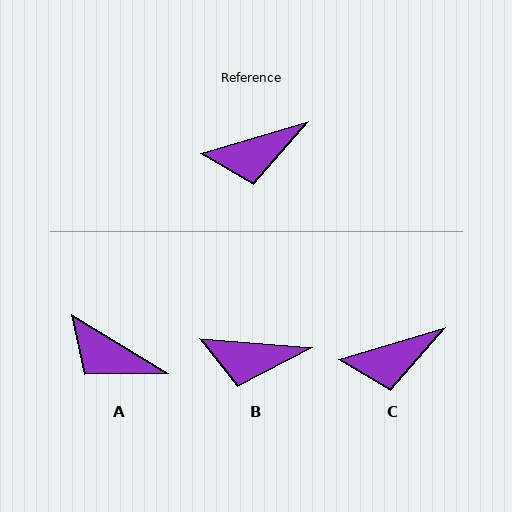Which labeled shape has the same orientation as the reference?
C.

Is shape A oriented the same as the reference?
No, it is off by about 48 degrees.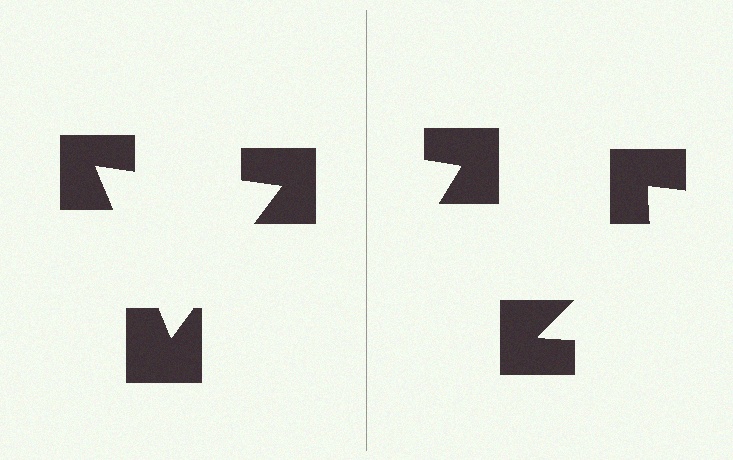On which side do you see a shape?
An illusory triangle appears on the left side. On the right side the wedge cuts are rotated, so no coherent shape forms.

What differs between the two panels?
The notched squares are positioned identically on both sides; only the wedge orientations differ. On the left they align to a triangle; on the right they are misaligned.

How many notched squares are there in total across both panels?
6 — 3 on each side.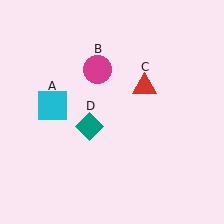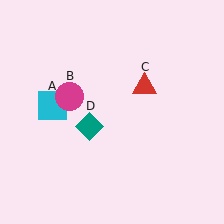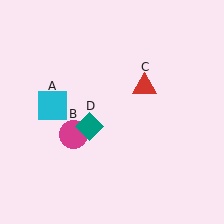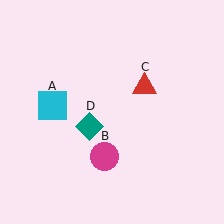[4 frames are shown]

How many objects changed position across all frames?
1 object changed position: magenta circle (object B).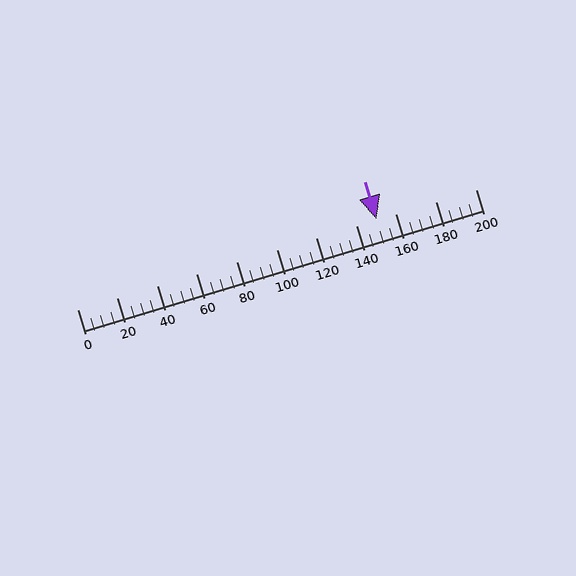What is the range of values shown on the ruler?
The ruler shows values from 0 to 200.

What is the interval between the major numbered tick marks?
The major tick marks are spaced 20 units apart.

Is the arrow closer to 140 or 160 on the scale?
The arrow is closer to 160.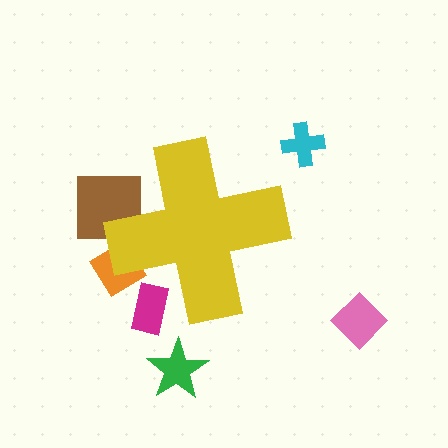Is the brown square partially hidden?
Yes, the brown square is partially hidden behind the yellow cross.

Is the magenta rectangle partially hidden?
Yes, the magenta rectangle is partially hidden behind the yellow cross.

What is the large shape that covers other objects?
A yellow cross.